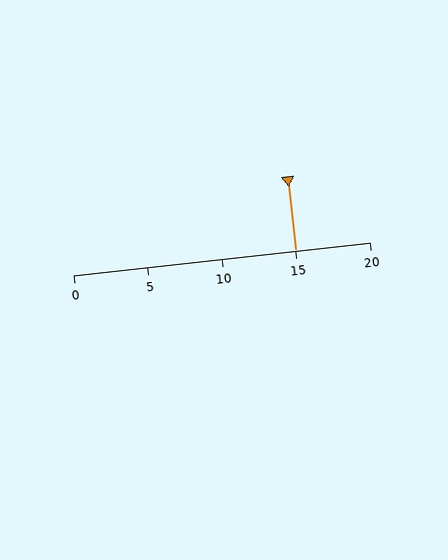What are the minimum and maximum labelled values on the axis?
The axis runs from 0 to 20.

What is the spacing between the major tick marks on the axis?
The major ticks are spaced 5 apart.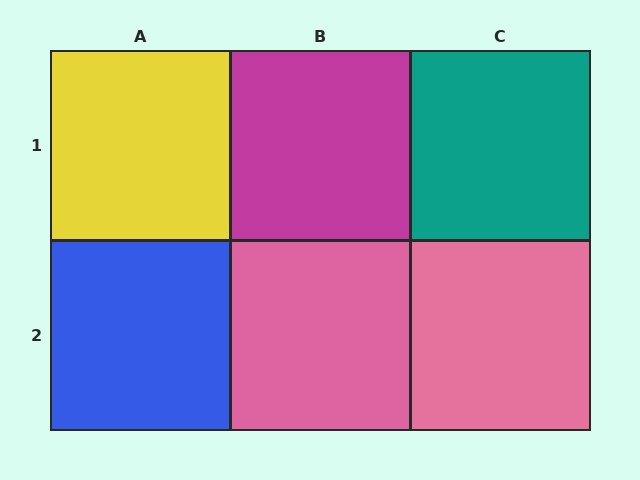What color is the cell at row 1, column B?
Magenta.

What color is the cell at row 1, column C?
Teal.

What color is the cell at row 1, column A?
Yellow.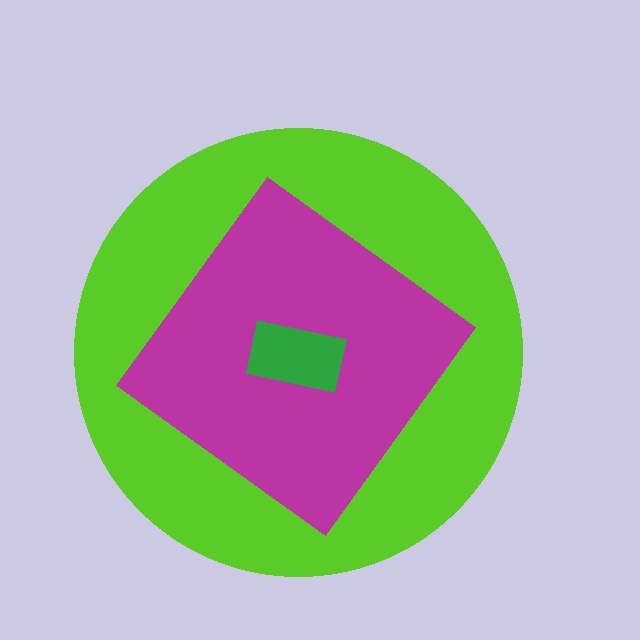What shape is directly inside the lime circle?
The magenta diamond.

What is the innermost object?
The green rectangle.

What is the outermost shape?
The lime circle.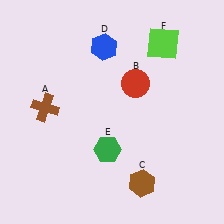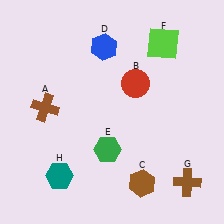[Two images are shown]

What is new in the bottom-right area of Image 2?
A brown cross (G) was added in the bottom-right area of Image 2.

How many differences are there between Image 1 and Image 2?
There are 2 differences between the two images.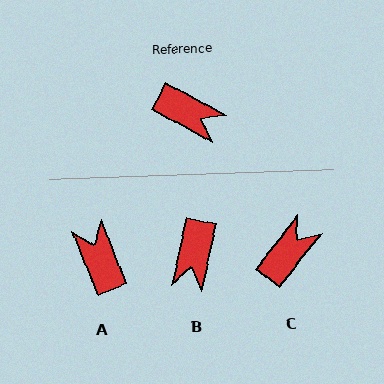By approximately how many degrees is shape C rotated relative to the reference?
Approximately 80 degrees counter-clockwise.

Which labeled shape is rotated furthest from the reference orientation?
A, about 140 degrees away.